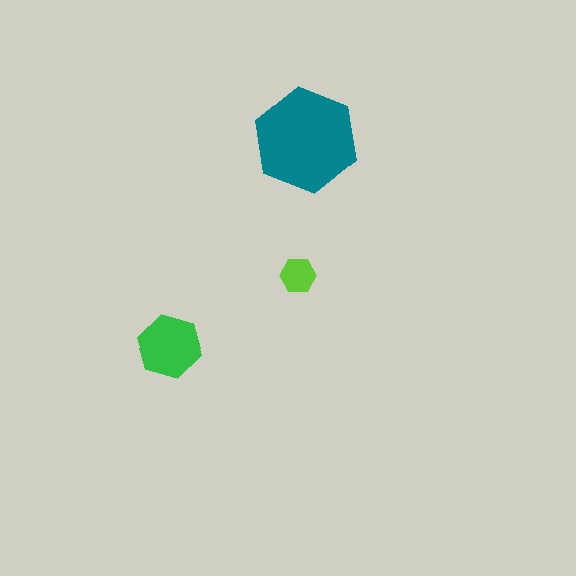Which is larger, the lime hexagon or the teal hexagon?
The teal one.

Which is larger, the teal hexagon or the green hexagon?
The teal one.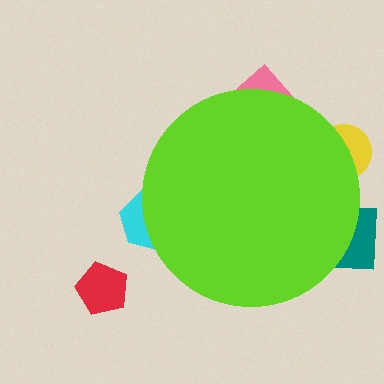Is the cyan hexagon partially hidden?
Yes, the cyan hexagon is partially hidden behind the lime circle.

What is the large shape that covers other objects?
A lime circle.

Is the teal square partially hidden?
Yes, the teal square is partially hidden behind the lime circle.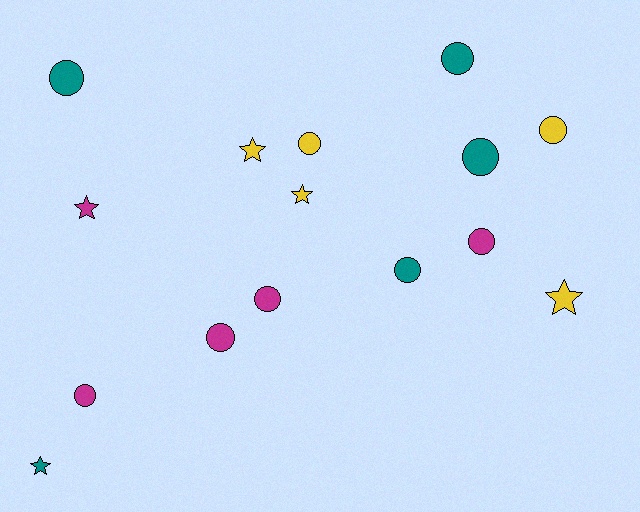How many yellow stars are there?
There are 3 yellow stars.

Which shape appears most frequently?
Circle, with 10 objects.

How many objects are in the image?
There are 15 objects.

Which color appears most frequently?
Teal, with 5 objects.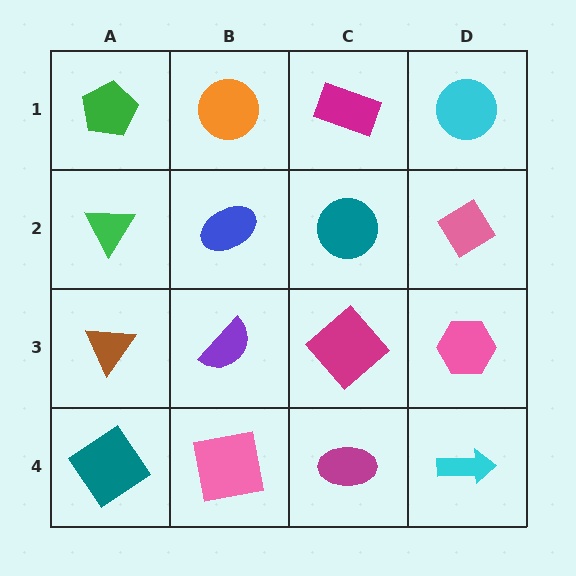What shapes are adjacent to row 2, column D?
A cyan circle (row 1, column D), a pink hexagon (row 3, column D), a teal circle (row 2, column C).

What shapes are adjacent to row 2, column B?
An orange circle (row 1, column B), a purple semicircle (row 3, column B), a green triangle (row 2, column A), a teal circle (row 2, column C).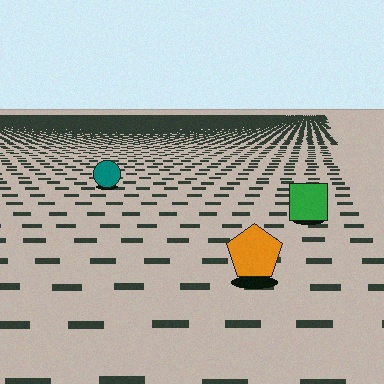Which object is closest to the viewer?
The orange pentagon is closest. The texture marks near it are larger and more spread out.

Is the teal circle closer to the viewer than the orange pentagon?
No. The orange pentagon is closer — you can tell from the texture gradient: the ground texture is coarser near it.